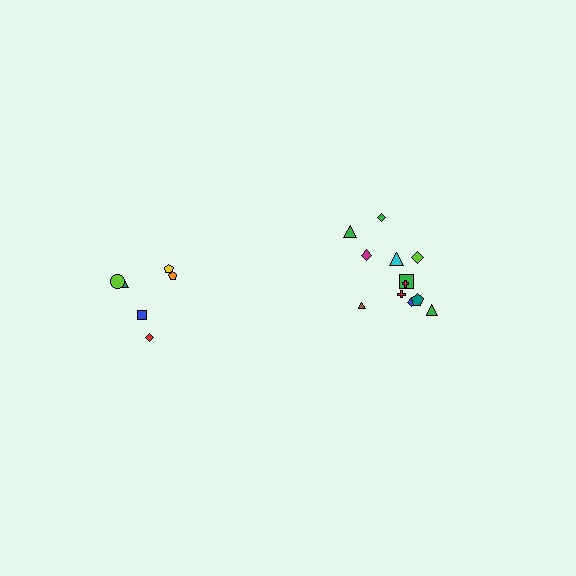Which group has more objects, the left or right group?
The right group.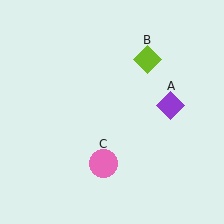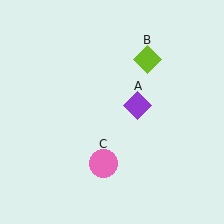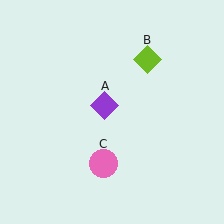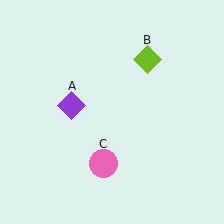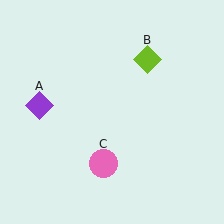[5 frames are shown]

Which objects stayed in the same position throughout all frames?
Lime diamond (object B) and pink circle (object C) remained stationary.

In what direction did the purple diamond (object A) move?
The purple diamond (object A) moved left.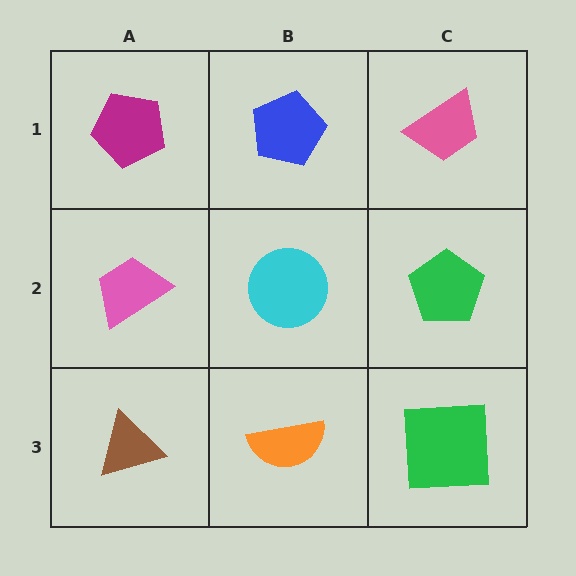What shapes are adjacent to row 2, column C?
A pink trapezoid (row 1, column C), a green square (row 3, column C), a cyan circle (row 2, column B).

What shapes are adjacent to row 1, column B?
A cyan circle (row 2, column B), a magenta pentagon (row 1, column A), a pink trapezoid (row 1, column C).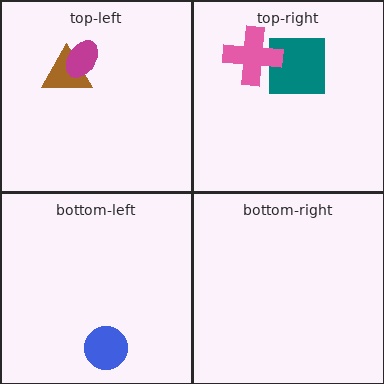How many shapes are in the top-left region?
2.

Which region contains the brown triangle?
The top-left region.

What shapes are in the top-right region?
The teal square, the pink cross.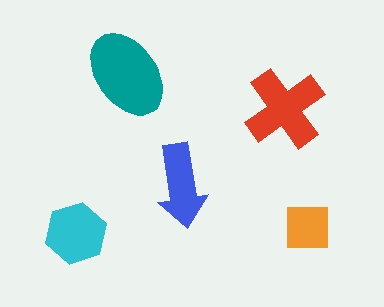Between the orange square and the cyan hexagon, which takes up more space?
The cyan hexagon.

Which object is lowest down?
The cyan hexagon is bottommost.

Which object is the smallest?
The orange square.